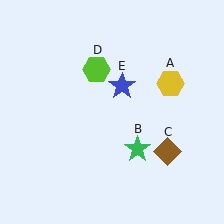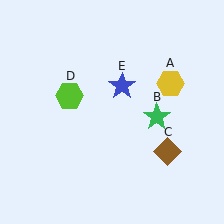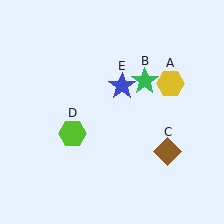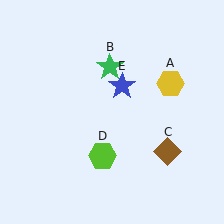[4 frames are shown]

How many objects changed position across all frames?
2 objects changed position: green star (object B), lime hexagon (object D).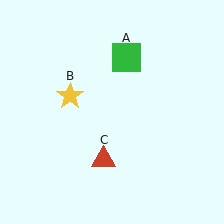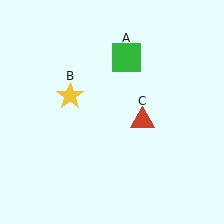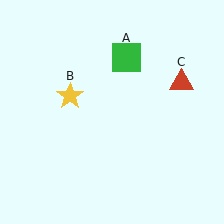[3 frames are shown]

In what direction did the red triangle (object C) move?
The red triangle (object C) moved up and to the right.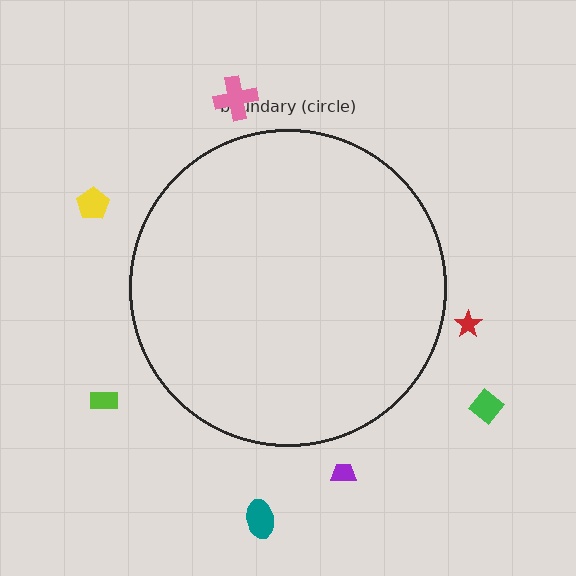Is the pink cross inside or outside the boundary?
Outside.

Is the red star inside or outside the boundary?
Outside.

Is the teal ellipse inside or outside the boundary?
Outside.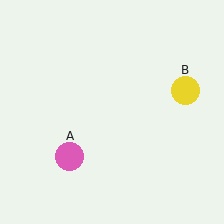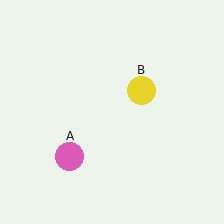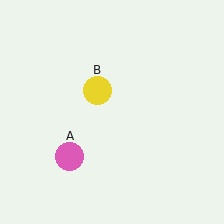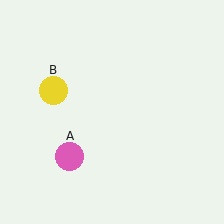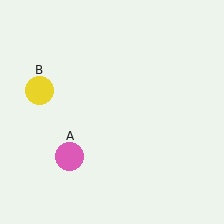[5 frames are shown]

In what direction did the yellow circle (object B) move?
The yellow circle (object B) moved left.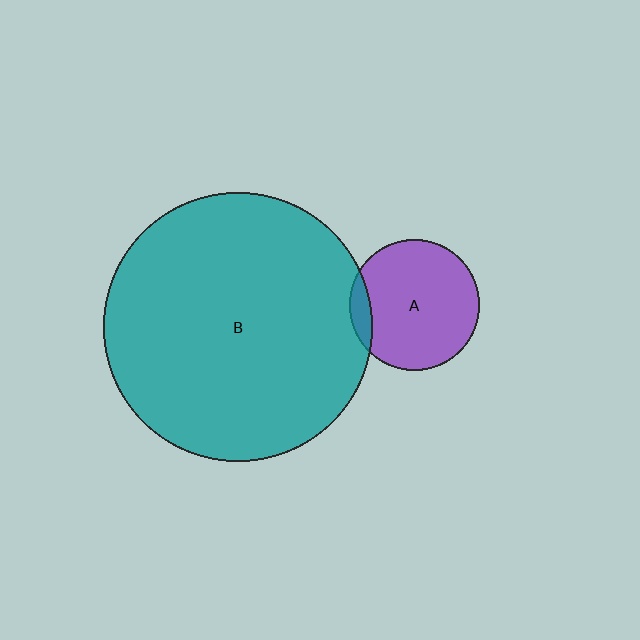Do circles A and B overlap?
Yes.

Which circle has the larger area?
Circle B (teal).